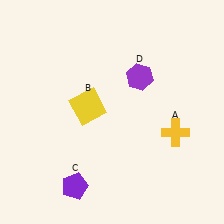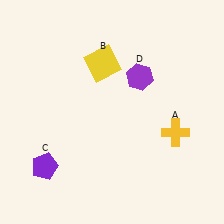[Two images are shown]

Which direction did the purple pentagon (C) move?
The purple pentagon (C) moved left.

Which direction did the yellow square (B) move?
The yellow square (B) moved up.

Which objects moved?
The objects that moved are: the yellow square (B), the purple pentagon (C).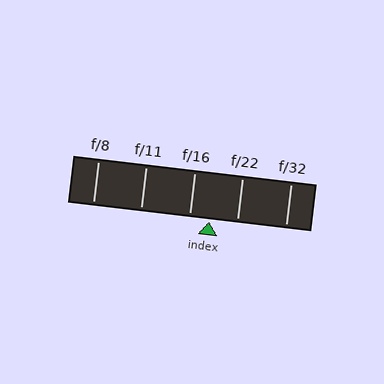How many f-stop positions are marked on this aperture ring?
There are 5 f-stop positions marked.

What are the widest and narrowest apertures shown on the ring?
The widest aperture shown is f/8 and the narrowest is f/32.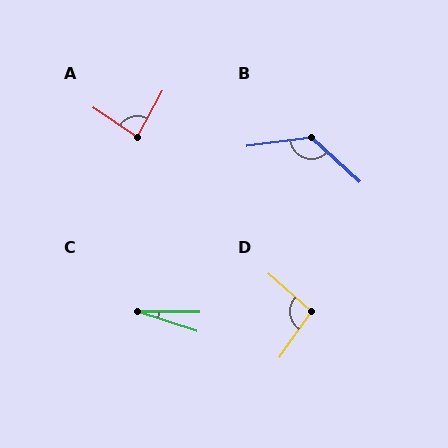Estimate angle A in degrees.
Approximately 84 degrees.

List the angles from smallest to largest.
C (18°), A (84°), D (96°), B (130°).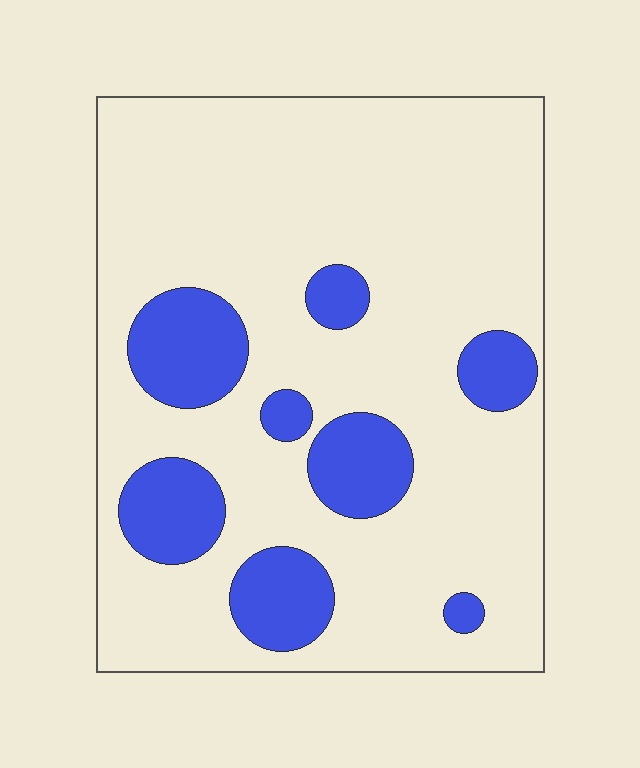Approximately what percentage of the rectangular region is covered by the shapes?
Approximately 20%.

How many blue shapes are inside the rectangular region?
8.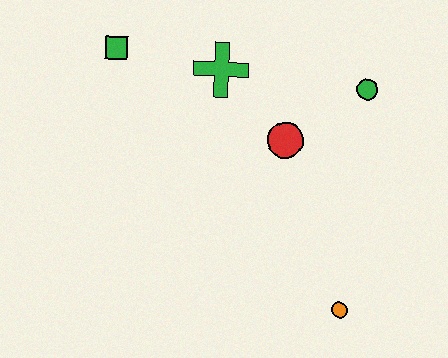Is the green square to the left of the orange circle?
Yes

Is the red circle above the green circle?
No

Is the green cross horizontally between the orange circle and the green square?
Yes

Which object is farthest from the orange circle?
The green square is farthest from the orange circle.